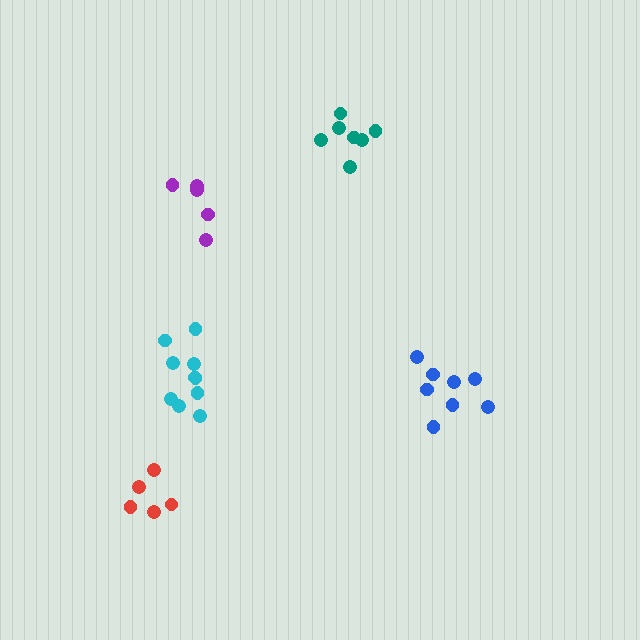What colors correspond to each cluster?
The clusters are colored: teal, cyan, blue, purple, red.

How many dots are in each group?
Group 1: 7 dots, Group 2: 10 dots, Group 3: 8 dots, Group 4: 5 dots, Group 5: 5 dots (35 total).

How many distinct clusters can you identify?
There are 5 distinct clusters.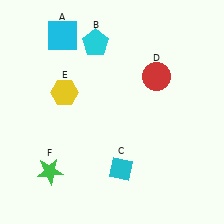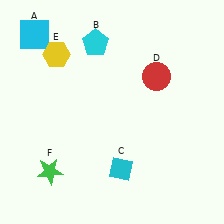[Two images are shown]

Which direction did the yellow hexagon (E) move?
The yellow hexagon (E) moved up.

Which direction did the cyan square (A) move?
The cyan square (A) moved left.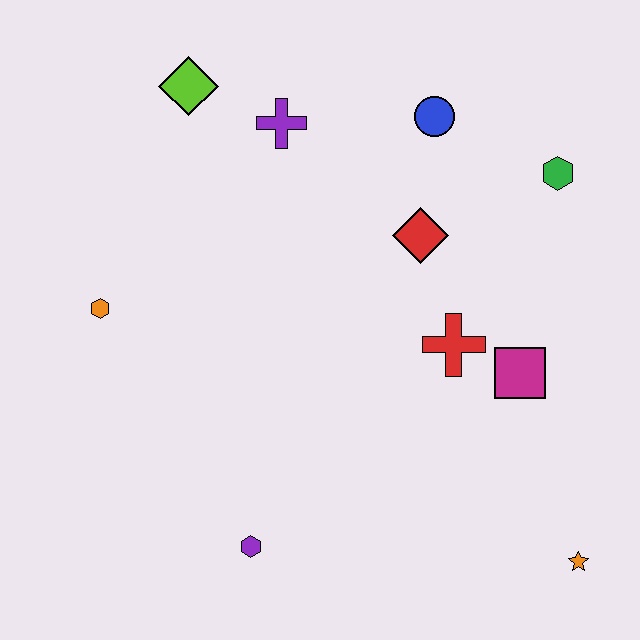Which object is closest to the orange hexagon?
The lime diamond is closest to the orange hexagon.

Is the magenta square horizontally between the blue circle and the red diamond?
No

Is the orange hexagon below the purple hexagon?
No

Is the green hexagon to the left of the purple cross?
No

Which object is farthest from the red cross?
The lime diamond is farthest from the red cross.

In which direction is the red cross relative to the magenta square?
The red cross is to the left of the magenta square.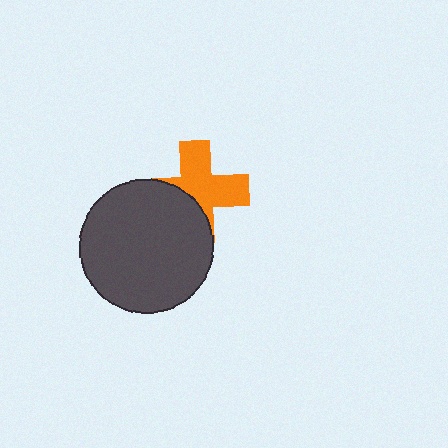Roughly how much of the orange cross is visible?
About half of it is visible (roughly 59%).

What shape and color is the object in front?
The object in front is a dark gray circle.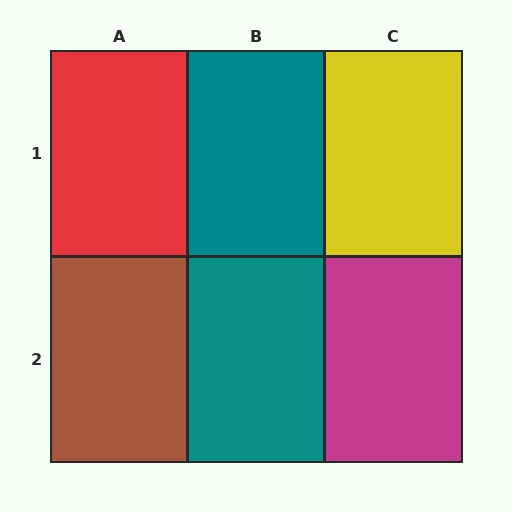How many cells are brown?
1 cell is brown.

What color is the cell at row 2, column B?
Teal.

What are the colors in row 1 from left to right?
Red, teal, yellow.